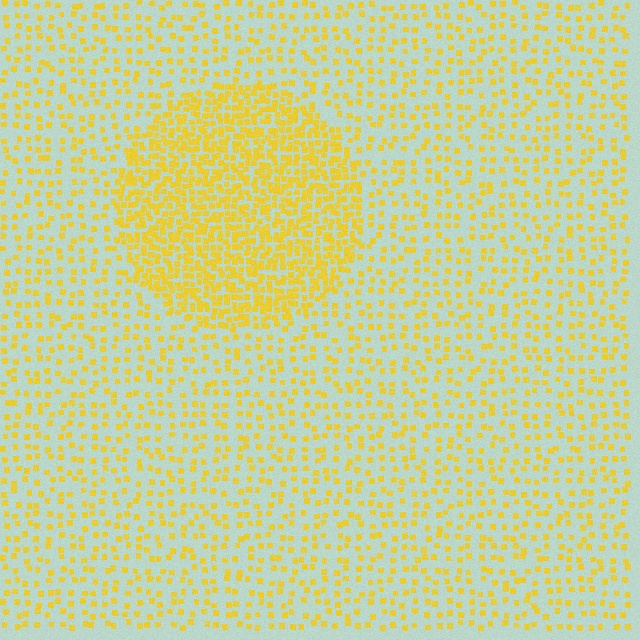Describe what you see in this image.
The image contains small yellow elements arranged at two different densities. A circle-shaped region is visible where the elements are more densely packed than the surrounding area.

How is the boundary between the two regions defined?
The boundary is defined by a change in element density (approximately 2.5x ratio). All elements are the same color, size, and shape.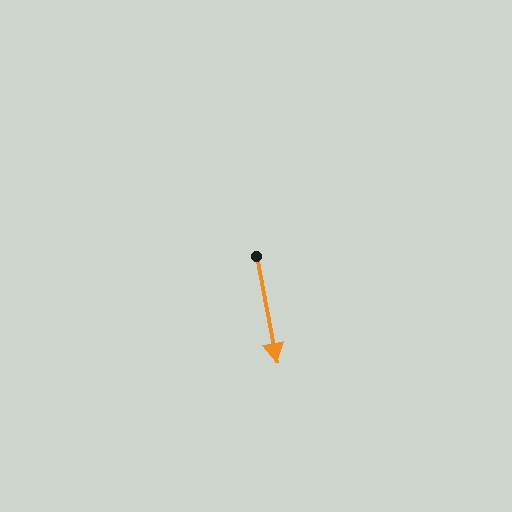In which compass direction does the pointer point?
South.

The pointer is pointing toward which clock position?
Roughly 6 o'clock.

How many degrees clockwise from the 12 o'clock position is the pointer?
Approximately 169 degrees.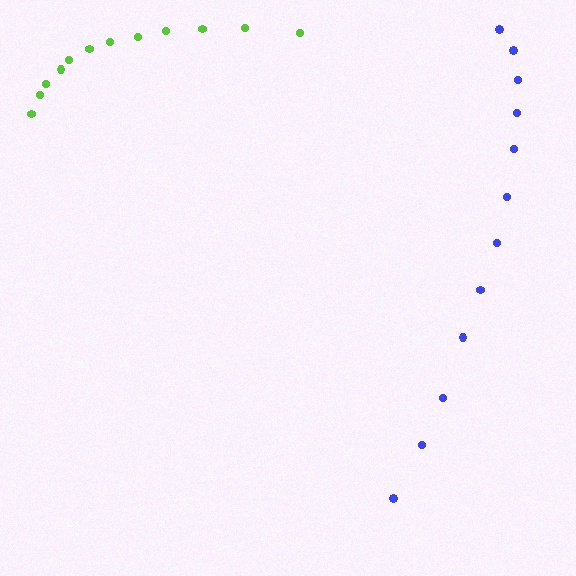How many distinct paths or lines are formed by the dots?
There are 2 distinct paths.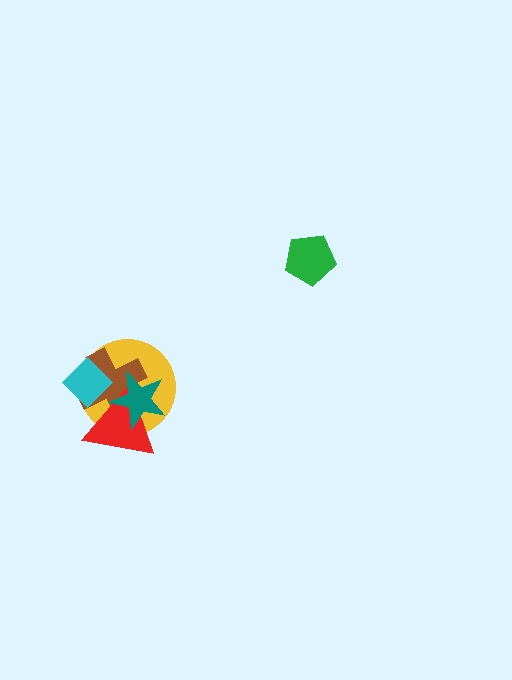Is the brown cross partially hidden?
Yes, it is partially covered by another shape.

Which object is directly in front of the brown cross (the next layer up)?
The red triangle is directly in front of the brown cross.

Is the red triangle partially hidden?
Yes, it is partially covered by another shape.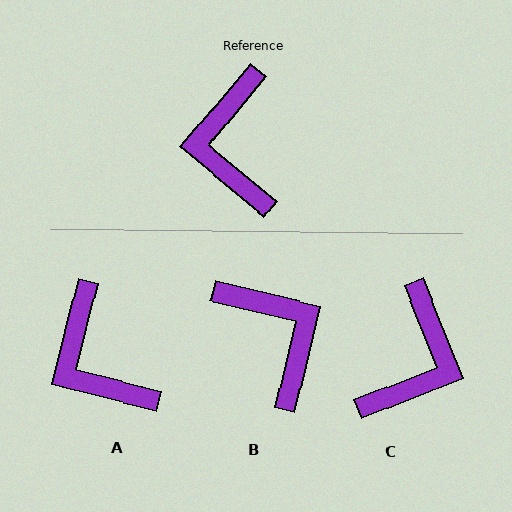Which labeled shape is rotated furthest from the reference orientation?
B, about 153 degrees away.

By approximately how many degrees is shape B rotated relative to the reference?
Approximately 153 degrees clockwise.